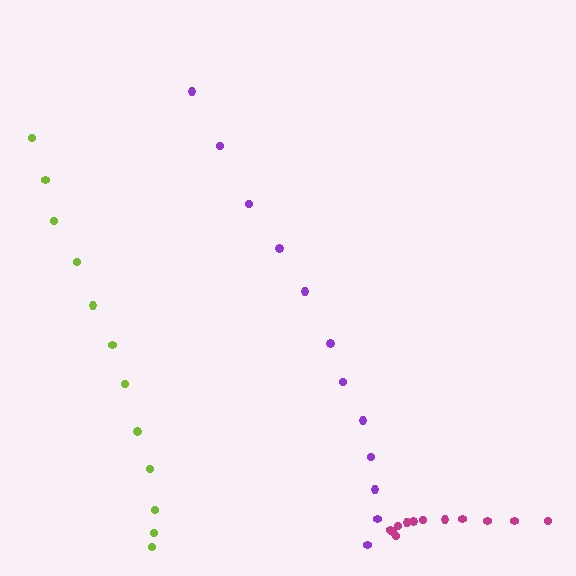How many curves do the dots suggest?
There are 3 distinct paths.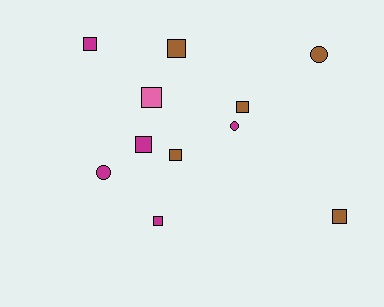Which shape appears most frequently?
Square, with 8 objects.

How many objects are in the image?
There are 11 objects.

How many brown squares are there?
There are 4 brown squares.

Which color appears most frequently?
Brown, with 5 objects.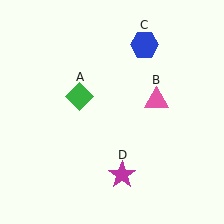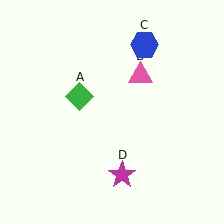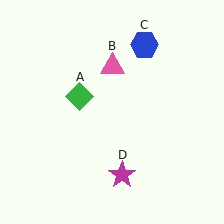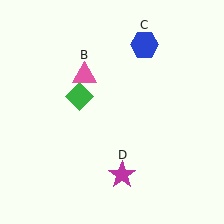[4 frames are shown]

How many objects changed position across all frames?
1 object changed position: pink triangle (object B).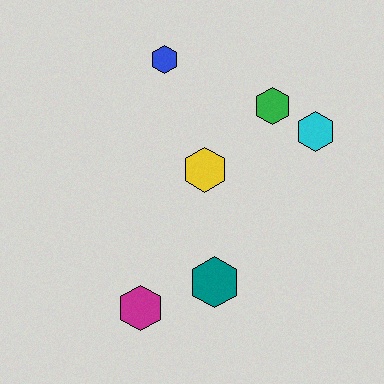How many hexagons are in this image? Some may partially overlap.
There are 6 hexagons.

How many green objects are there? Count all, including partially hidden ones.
There is 1 green object.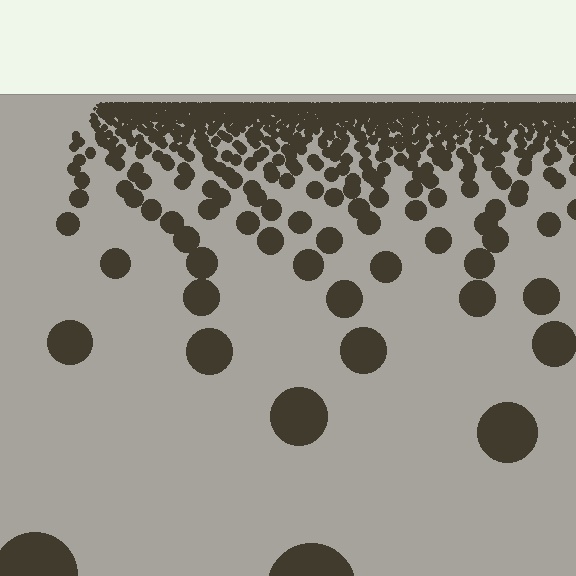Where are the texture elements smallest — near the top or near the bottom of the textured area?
Near the top.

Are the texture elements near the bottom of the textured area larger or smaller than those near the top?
Larger. Near the bottom, elements are closer to the viewer and appear at a bigger on-screen size.